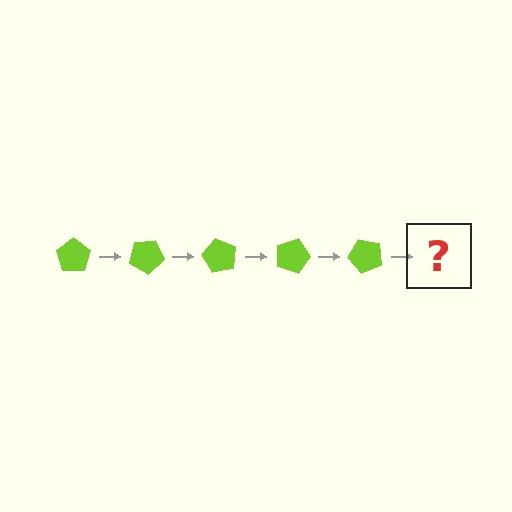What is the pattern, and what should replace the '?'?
The pattern is that the pentagon rotates 30 degrees each step. The '?' should be a lime pentagon rotated 150 degrees.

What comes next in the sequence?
The next element should be a lime pentagon rotated 150 degrees.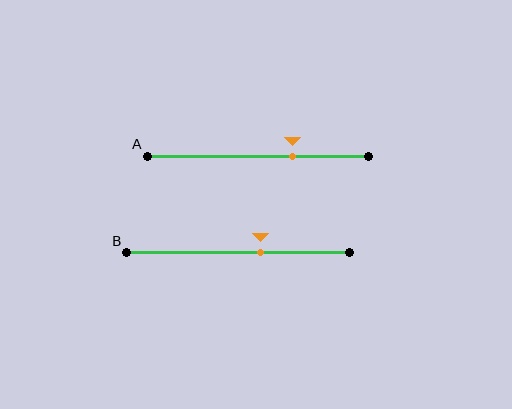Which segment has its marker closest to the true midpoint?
Segment B has its marker closest to the true midpoint.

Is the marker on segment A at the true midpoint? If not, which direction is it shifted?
No, the marker on segment A is shifted to the right by about 16% of the segment length.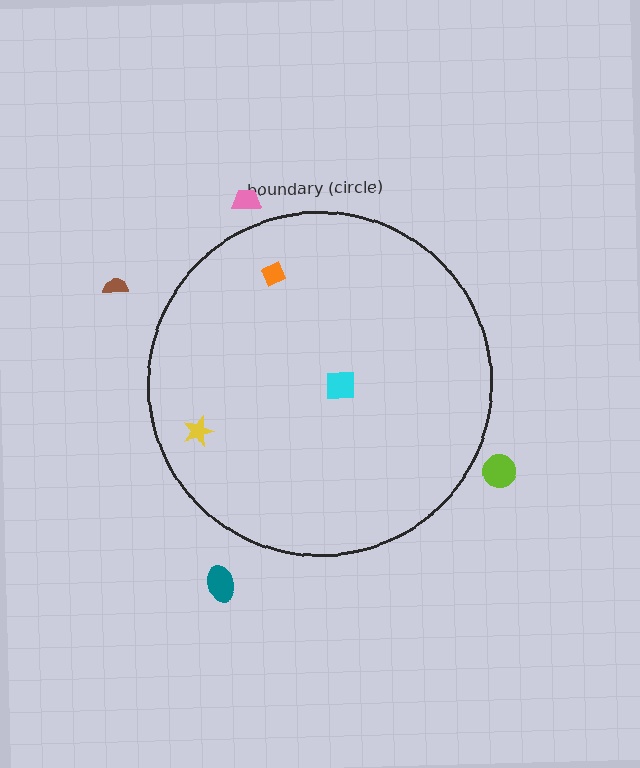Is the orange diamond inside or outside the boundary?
Inside.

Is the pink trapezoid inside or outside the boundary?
Outside.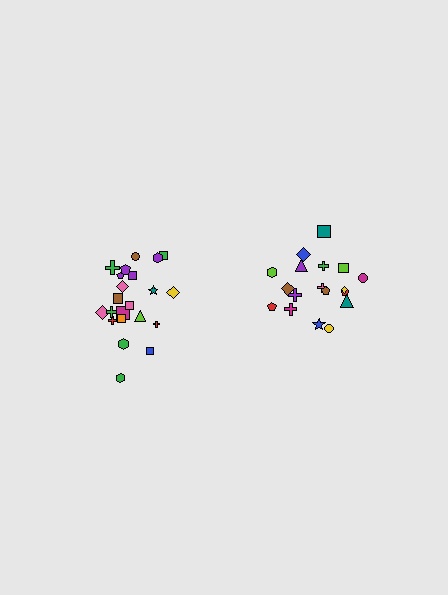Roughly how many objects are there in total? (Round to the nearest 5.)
Roughly 40 objects in total.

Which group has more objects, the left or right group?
The left group.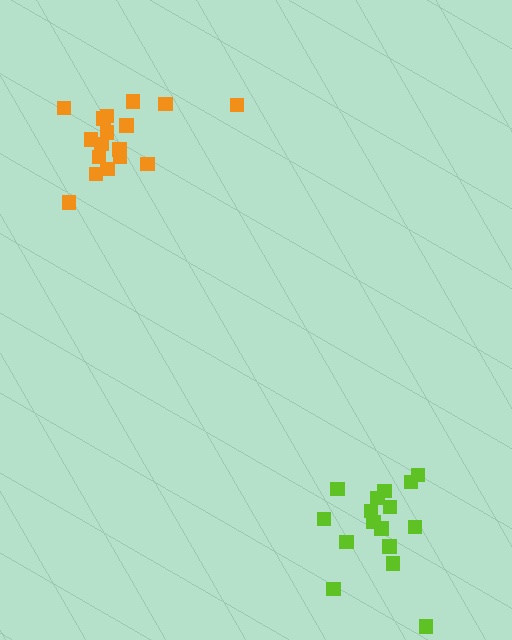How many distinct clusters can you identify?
There are 2 distinct clusters.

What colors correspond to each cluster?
The clusters are colored: orange, lime.